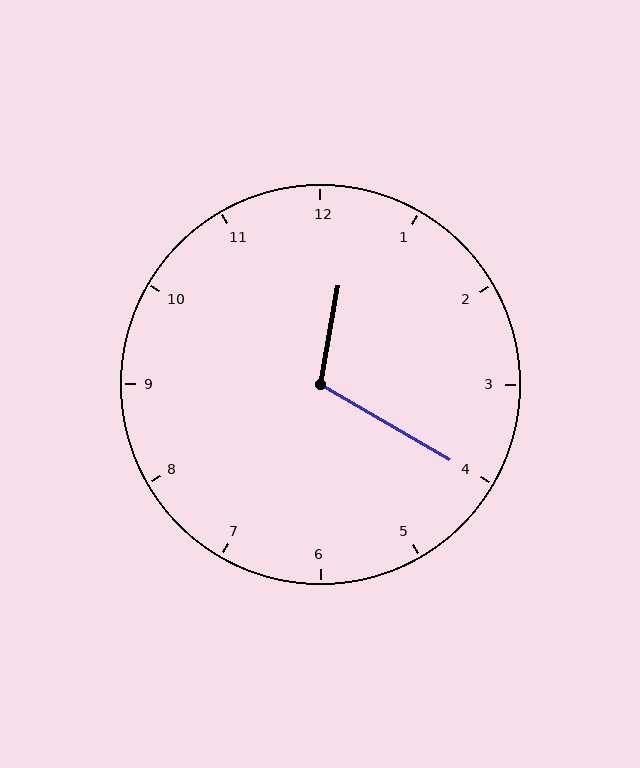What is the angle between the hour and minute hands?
Approximately 110 degrees.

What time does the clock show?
12:20.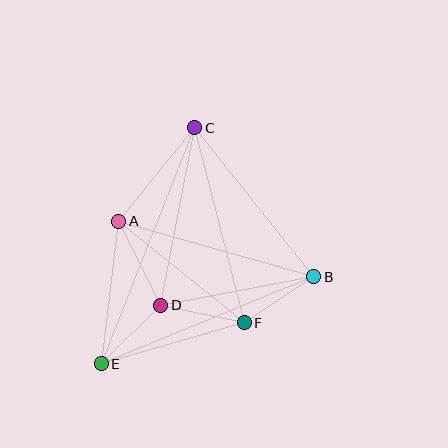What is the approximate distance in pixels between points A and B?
The distance between A and B is approximately 202 pixels.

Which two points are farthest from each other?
Points C and E are farthest from each other.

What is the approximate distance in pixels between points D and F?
The distance between D and F is approximately 85 pixels.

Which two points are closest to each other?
Points B and F are closest to each other.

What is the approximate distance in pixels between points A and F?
The distance between A and F is approximately 161 pixels.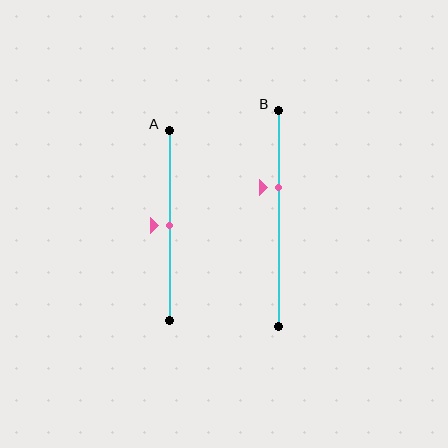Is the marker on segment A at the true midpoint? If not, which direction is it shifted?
Yes, the marker on segment A is at the true midpoint.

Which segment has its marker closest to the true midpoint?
Segment A has its marker closest to the true midpoint.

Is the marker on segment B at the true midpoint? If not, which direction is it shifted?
No, the marker on segment B is shifted upward by about 14% of the segment length.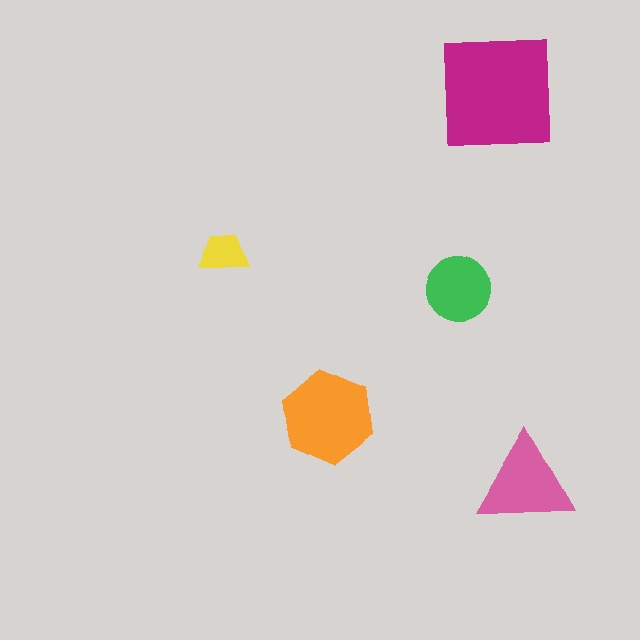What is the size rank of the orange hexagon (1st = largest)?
2nd.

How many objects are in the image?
There are 5 objects in the image.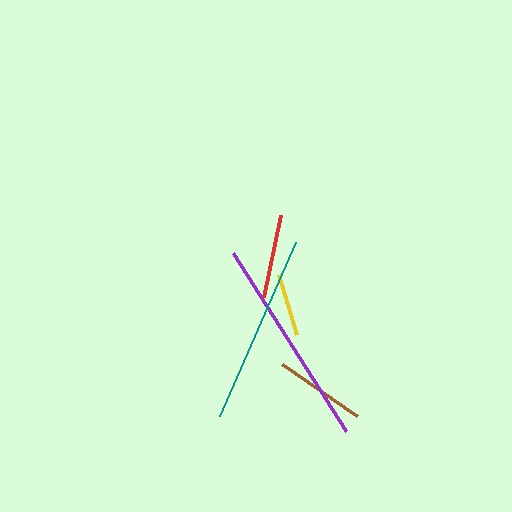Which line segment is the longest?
The purple line is the longest at approximately 212 pixels.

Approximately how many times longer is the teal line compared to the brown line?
The teal line is approximately 2.1 times the length of the brown line.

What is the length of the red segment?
The red segment is approximately 84 pixels long.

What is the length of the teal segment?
The teal segment is approximately 189 pixels long.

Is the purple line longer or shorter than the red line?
The purple line is longer than the red line.